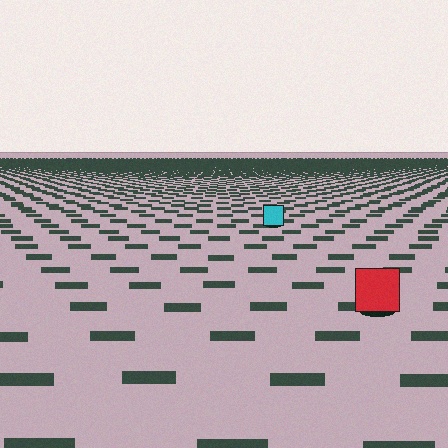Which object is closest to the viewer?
The red square is closest. The texture marks near it are larger and more spread out.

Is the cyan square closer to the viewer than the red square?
No. The red square is closer — you can tell from the texture gradient: the ground texture is coarser near it.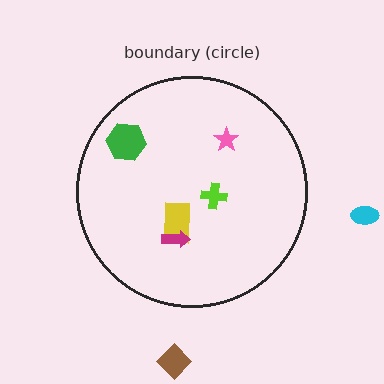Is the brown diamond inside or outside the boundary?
Outside.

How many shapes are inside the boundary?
5 inside, 2 outside.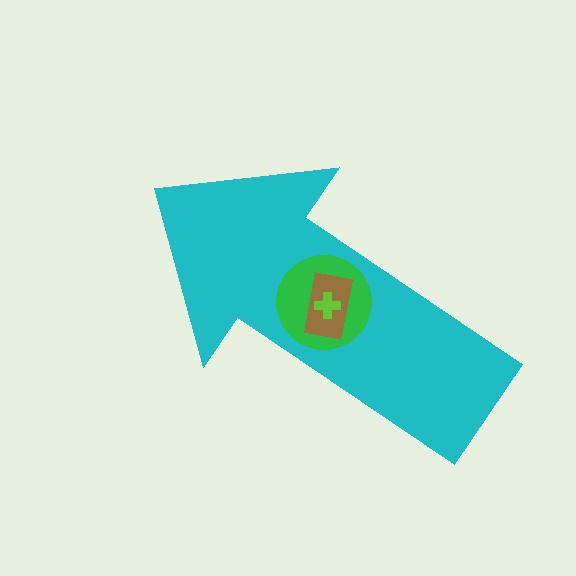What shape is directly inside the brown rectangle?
The lime cross.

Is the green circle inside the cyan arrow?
Yes.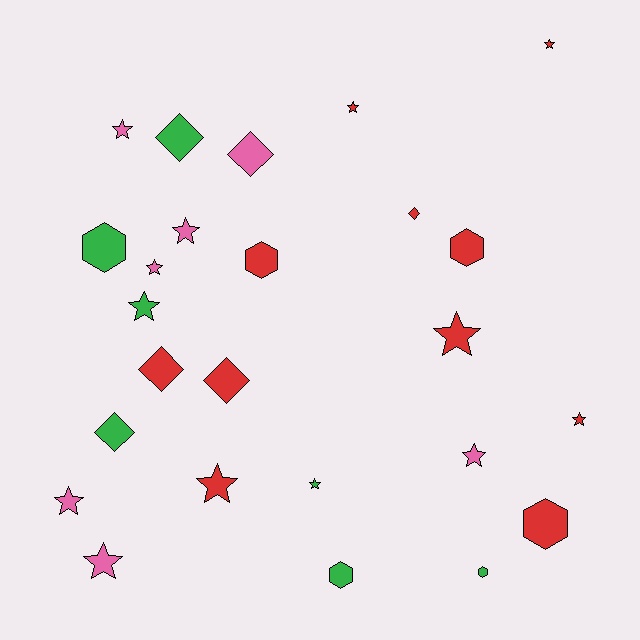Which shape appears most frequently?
Star, with 13 objects.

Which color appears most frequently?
Red, with 11 objects.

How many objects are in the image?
There are 25 objects.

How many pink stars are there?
There are 6 pink stars.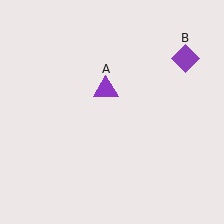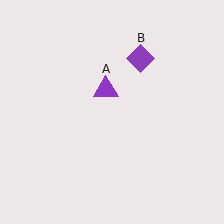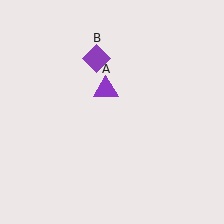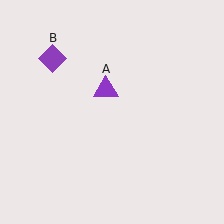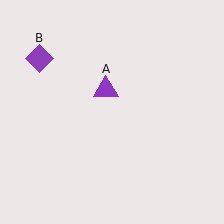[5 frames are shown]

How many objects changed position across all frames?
1 object changed position: purple diamond (object B).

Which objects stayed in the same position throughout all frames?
Purple triangle (object A) remained stationary.